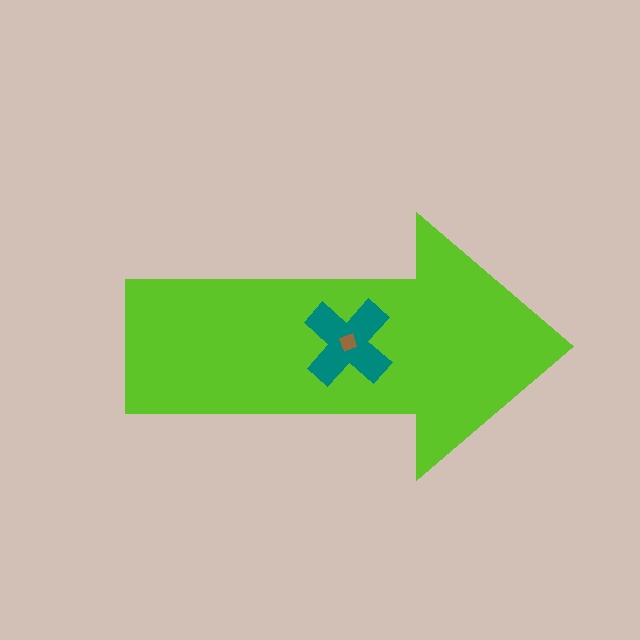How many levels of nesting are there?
3.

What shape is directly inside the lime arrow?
The teal cross.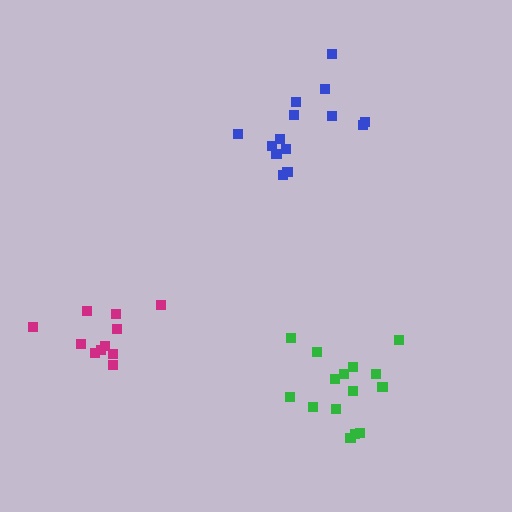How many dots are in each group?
Group 1: 15 dots, Group 2: 11 dots, Group 3: 14 dots (40 total).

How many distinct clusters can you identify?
There are 3 distinct clusters.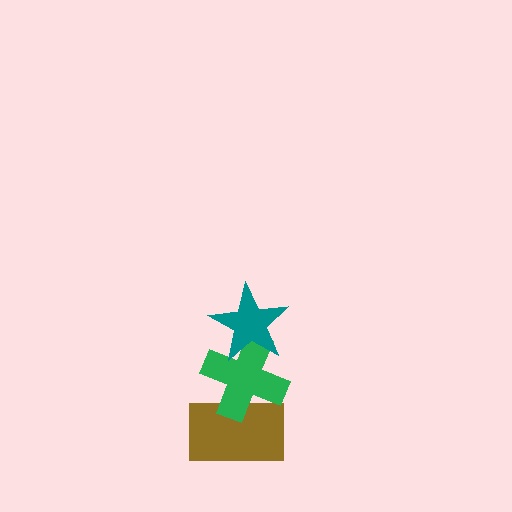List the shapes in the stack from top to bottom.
From top to bottom: the teal star, the green cross, the brown rectangle.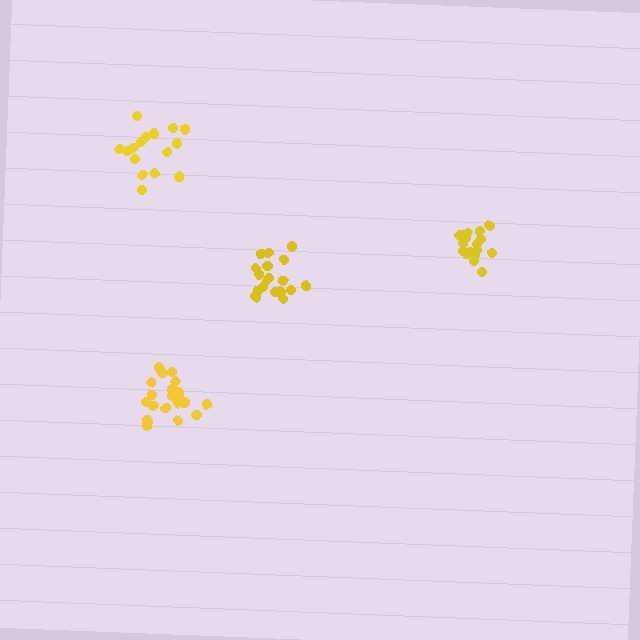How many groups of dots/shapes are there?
There are 4 groups.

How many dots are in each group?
Group 1: 21 dots, Group 2: 18 dots, Group 3: 16 dots, Group 4: 19 dots (74 total).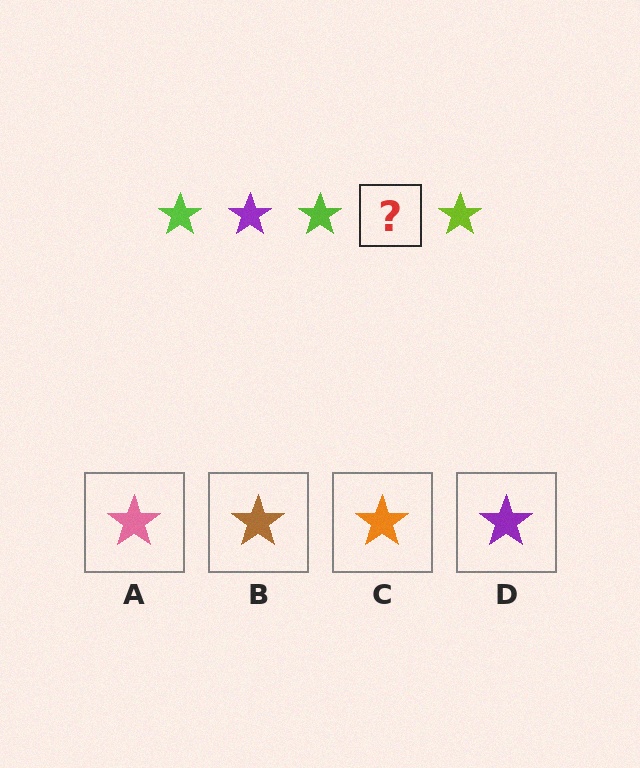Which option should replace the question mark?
Option D.